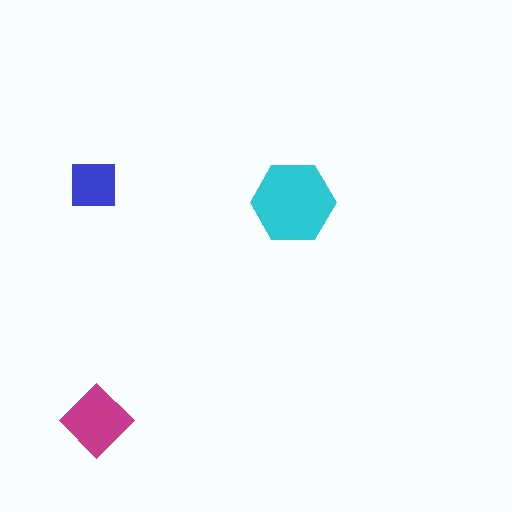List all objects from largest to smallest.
The cyan hexagon, the magenta diamond, the blue square.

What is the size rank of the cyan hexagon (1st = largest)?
1st.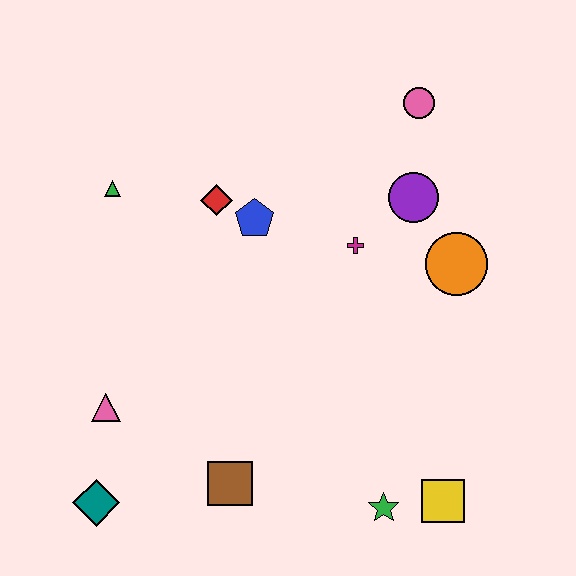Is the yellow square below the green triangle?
Yes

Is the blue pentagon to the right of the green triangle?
Yes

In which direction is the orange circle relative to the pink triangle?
The orange circle is to the right of the pink triangle.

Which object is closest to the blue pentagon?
The red diamond is closest to the blue pentagon.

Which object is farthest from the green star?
The green triangle is farthest from the green star.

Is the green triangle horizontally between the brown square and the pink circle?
No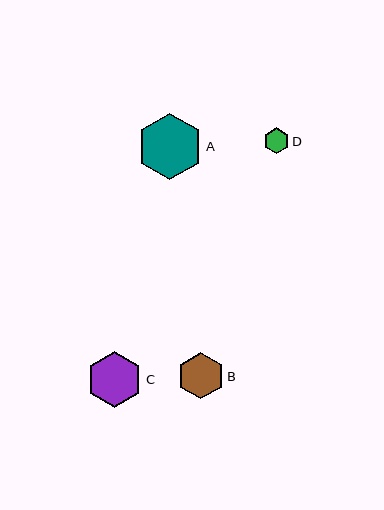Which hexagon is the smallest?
Hexagon D is the smallest with a size of approximately 26 pixels.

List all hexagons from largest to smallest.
From largest to smallest: A, C, B, D.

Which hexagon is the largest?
Hexagon A is the largest with a size of approximately 67 pixels.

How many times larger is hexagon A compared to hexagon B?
Hexagon A is approximately 1.4 times the size of hexagon B.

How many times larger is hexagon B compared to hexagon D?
Hexagon B is approximately 1.8 times the size of hexagon D.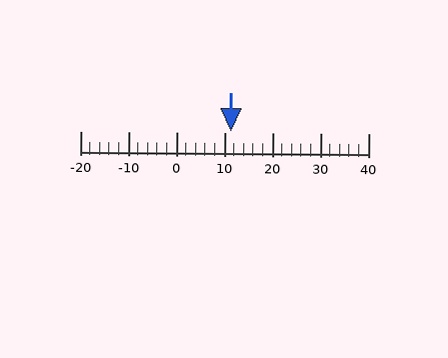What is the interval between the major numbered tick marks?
The major tick marks are spaced 10 units apart.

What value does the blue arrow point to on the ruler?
The blue arrow points to approximately 11.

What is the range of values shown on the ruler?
The ruler shows values from -20 to 40.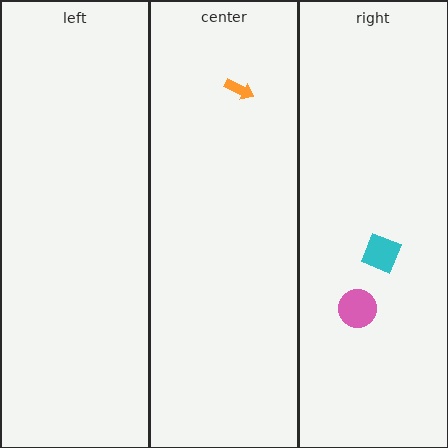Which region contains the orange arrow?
The center region.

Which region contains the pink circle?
The right region.